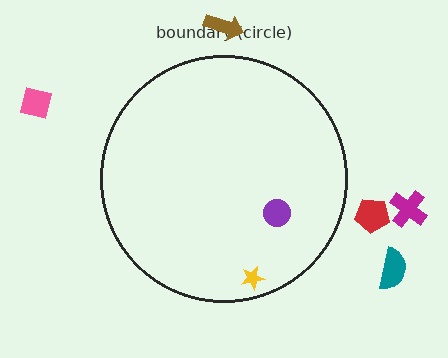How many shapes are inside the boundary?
2 inside, 5 outside.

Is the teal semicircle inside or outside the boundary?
Outside.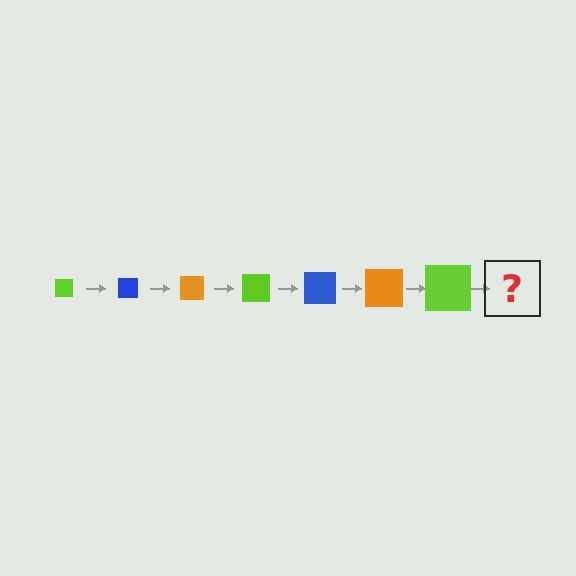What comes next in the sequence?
The next element should be a blue square, larger than the previous one.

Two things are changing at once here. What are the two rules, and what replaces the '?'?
The two rules are that the square grows larger each step and the color cycles through lime, blue, and orange. The '?' should be a blue square, larger than the previous one.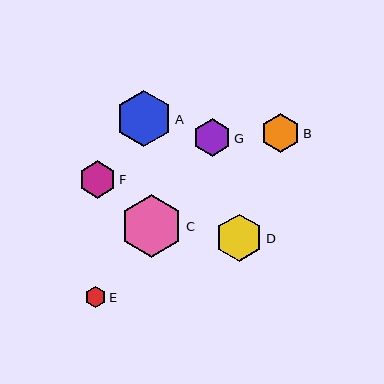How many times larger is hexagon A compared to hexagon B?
Hexagon A is approximately 1.4 times the size of hexagon B.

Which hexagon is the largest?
Hexagon C is the largest with a size of approximately 63 pixels.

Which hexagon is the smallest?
Hexagon E is the smallest with a size of approximately 20 pixels.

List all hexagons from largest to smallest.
From largest to smallest: C, A, D, B, G, F, E.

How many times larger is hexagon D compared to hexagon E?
Hexagon D is approximately 2.3 times the size of hexagon E.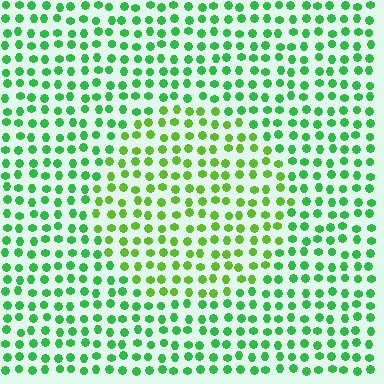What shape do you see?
I see a circle.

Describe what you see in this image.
The image is filled with small green elements in a uniform arrangement. A circle-shaped region is visible where the elements are tinted to a slightly different hue, forming a subtle color boundary.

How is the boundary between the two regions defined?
The boundary is defined purely by a slight shift in hue (about 32 degrees). Spacing, size, and orientation are identical on both sides.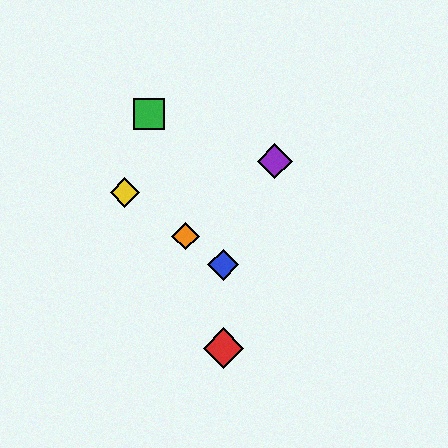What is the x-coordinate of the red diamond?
The red diamond is at x≈223.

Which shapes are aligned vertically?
The red diamond, the blue diamond are aligned vertically.